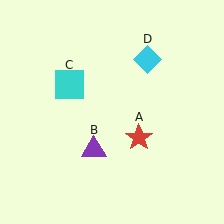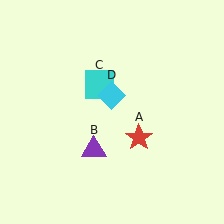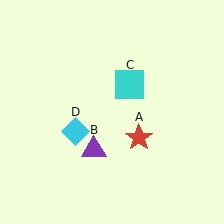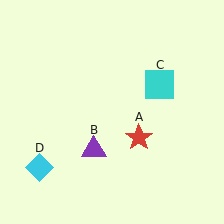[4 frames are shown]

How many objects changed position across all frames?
2 objects changed position: cyan square (object C), cyan diamond (object D).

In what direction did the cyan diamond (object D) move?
The cyan diamond (object D) moved down and to the left.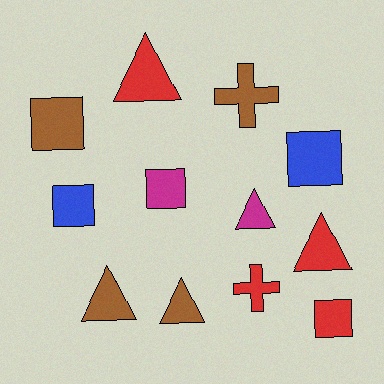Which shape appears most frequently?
Triangle, with 5 objects.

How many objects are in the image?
There are 12 objects.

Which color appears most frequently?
Red, with 4 objects.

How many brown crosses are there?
There is 1 brown cross.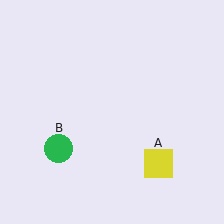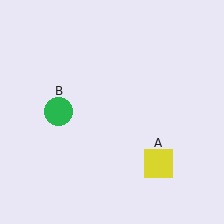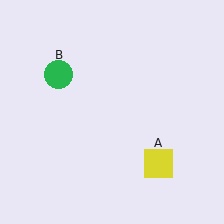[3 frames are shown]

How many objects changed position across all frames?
1 object changed position: green circle (object B).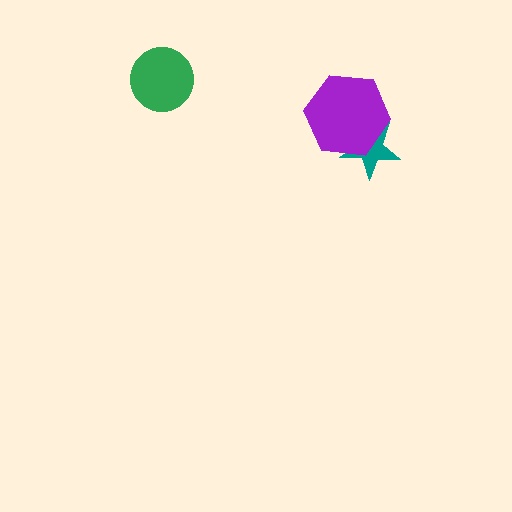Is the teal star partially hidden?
Yes, it is partially covered by another shape.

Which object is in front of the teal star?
The purple hexagon is in front of the teal star.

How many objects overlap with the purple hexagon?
1 object overlaps with the purple hexagon.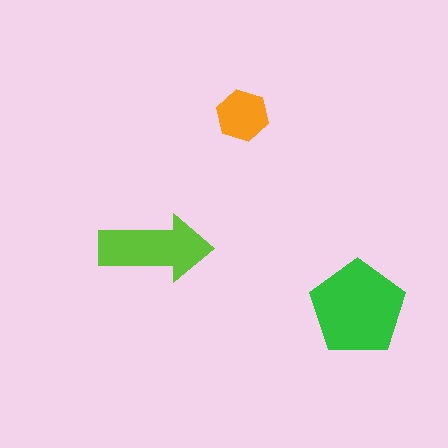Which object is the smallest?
The orange hexagon.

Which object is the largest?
The green pentagon.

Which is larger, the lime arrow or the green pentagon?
The green pentagon.